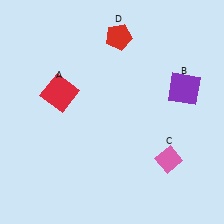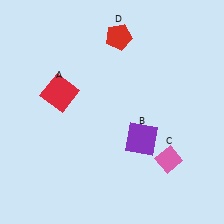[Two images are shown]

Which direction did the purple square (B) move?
The purple square (B) moved down.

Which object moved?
The purple square (B) moved down.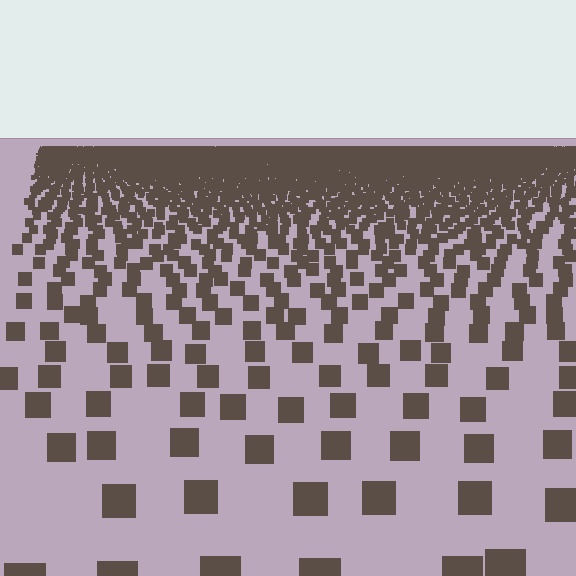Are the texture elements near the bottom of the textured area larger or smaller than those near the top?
Larger. Near the bottom, elements are closer to the viewer and appear at a bigger on-screen size.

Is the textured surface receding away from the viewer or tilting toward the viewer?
The surface is receding away from the viewer. Texture elements get smaller and denser toward the top.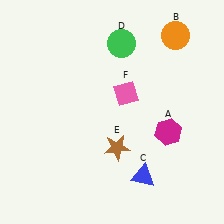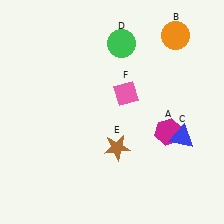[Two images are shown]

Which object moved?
The blue triangle (C) moved up.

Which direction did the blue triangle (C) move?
The blue triangle (C) moved up.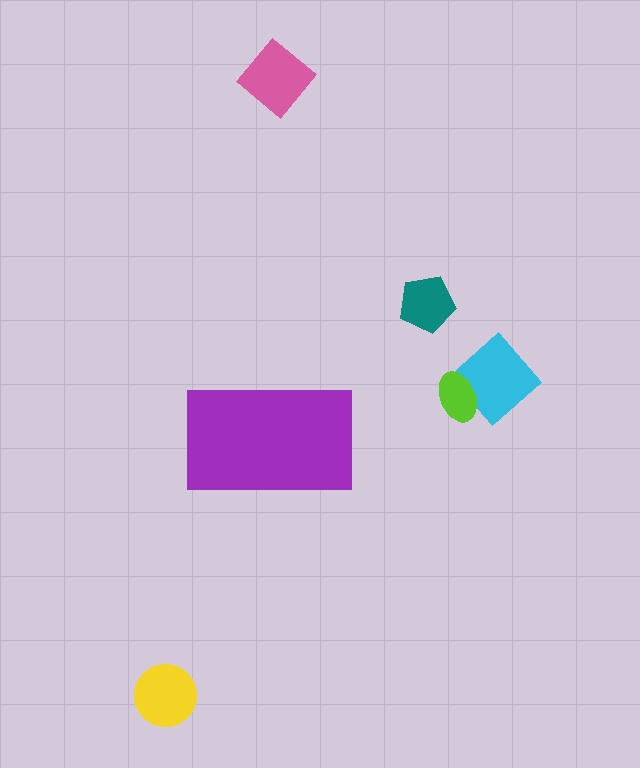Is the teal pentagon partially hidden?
No, the teal pentagon is fully visible.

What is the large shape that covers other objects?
A purple rectangle.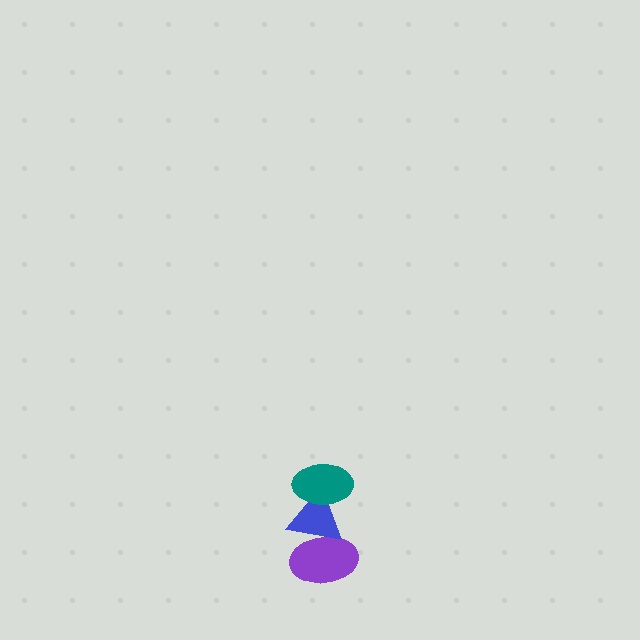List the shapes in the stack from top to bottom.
From top to bottom: the teal ellipse, the blue triangle, the purple ellipse.